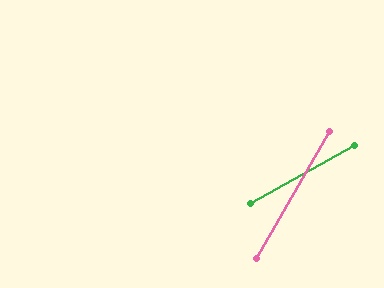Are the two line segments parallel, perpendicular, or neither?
Neither parallel nor perpendicular — they differ by about 31°.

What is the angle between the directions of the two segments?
Approximately 31 degrees.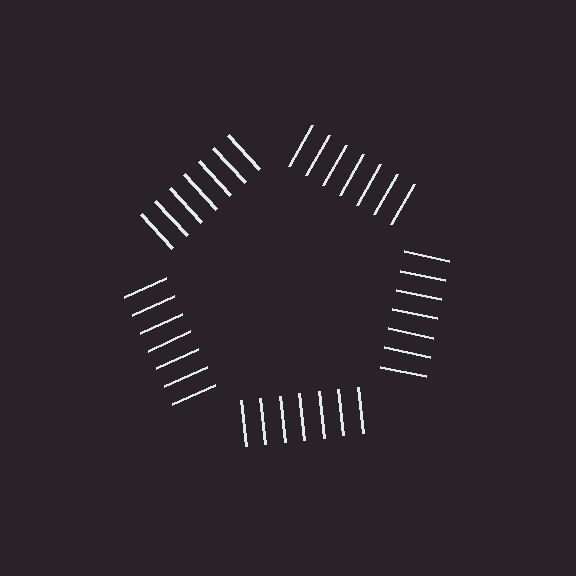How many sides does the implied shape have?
5 sides — the line-ends trace a pentagon.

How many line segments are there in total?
35 — 7 along each of the 5 edges.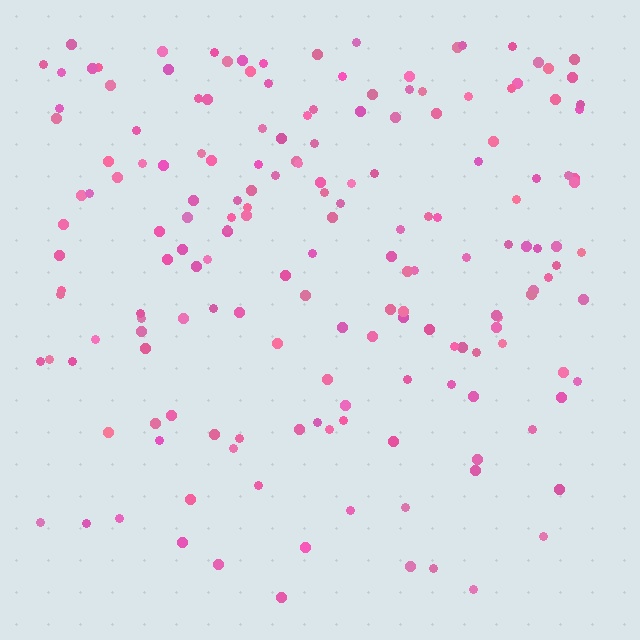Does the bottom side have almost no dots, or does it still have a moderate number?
Still a moderate number, just noticeably fewer than the top.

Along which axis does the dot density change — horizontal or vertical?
Vertical.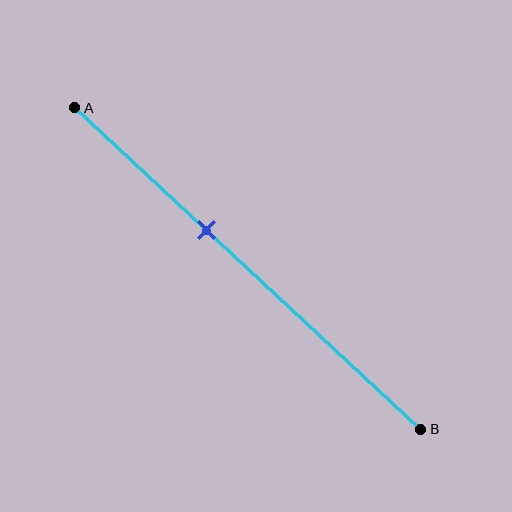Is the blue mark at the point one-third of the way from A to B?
No, the mark is at about 40% from A, not at the 33% one-third point.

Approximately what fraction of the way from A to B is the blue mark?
The blue mark is approximately 40% of the way from A to B.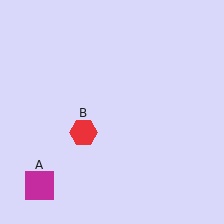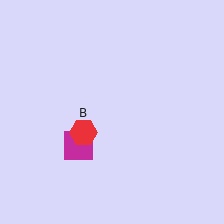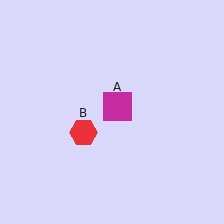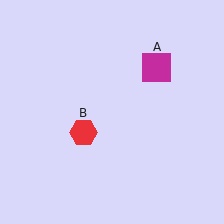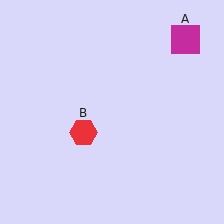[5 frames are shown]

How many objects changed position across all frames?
1 object changed position: magenta square (object A).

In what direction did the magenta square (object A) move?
The magenta square (object A) moved up and to the right.